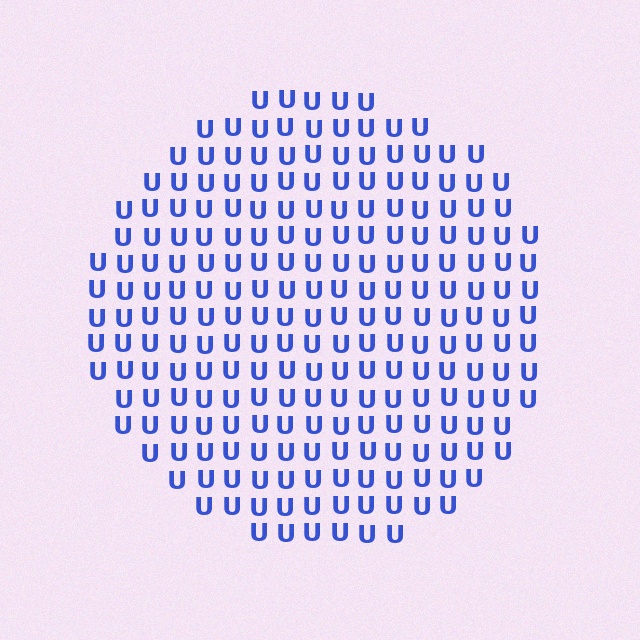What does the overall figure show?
The overall figure shows a circle.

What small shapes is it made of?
It is made of small letter U's.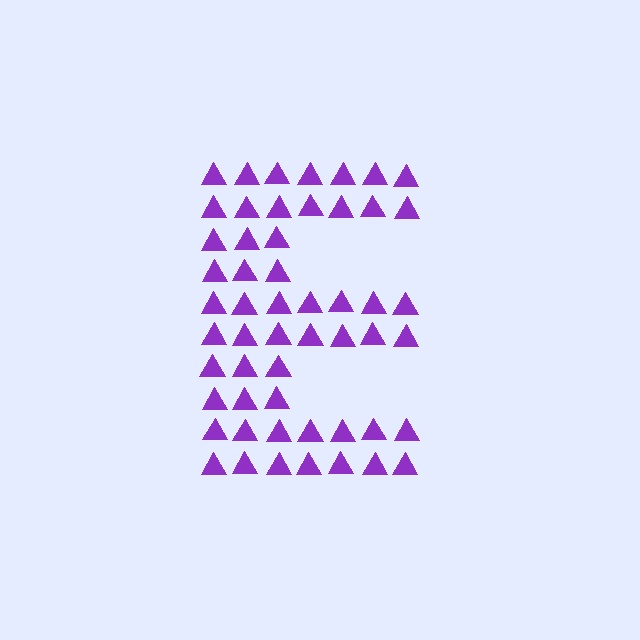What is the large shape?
The large shape is the letter E.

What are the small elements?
The small elements are triangles.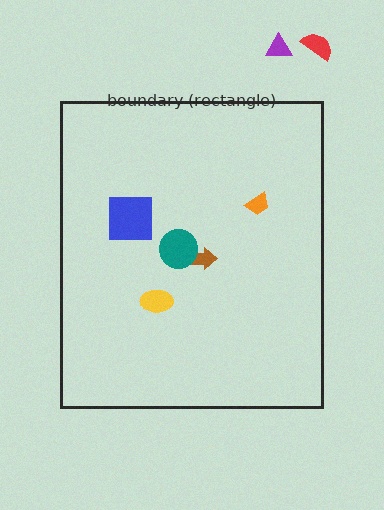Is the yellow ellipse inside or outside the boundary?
Inside.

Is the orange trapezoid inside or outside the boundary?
Inside.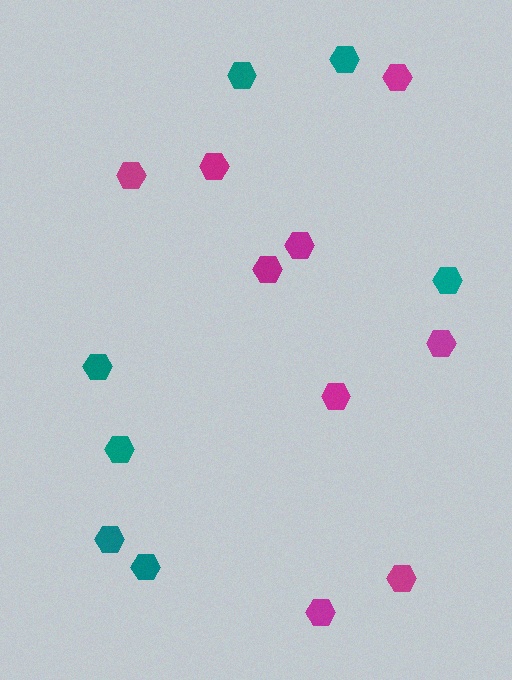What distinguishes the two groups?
There are 2 groups: one group of teal hexagons (7) and one group of magenta hexagons (9).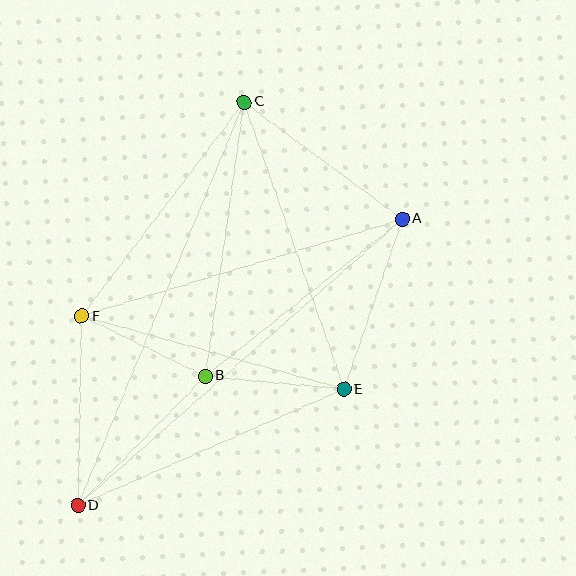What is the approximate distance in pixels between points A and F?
The distance between A and F is approximately 335 pixels.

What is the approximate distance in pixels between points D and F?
The distance between D and F is approximately 189 pixels.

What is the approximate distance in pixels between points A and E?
The distance between A and E is approximately 180 pixels.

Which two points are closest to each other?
Points B and F are closest to each other.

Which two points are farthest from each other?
Points C and D are farthest from each other.